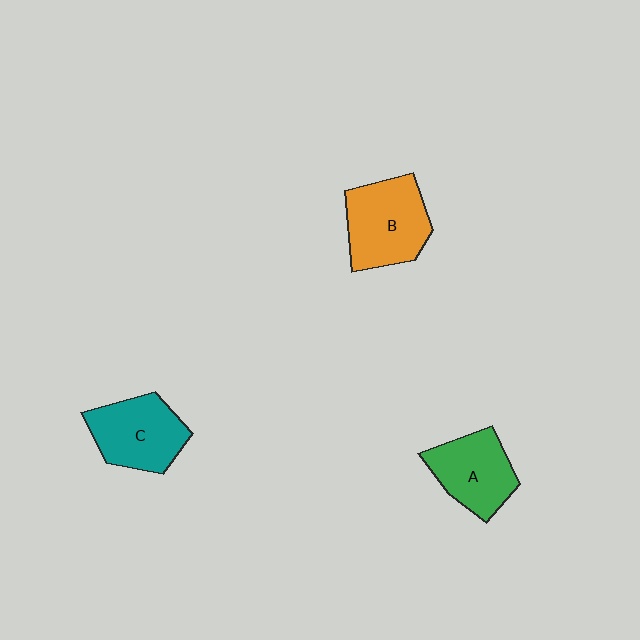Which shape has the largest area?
Shape B (orange).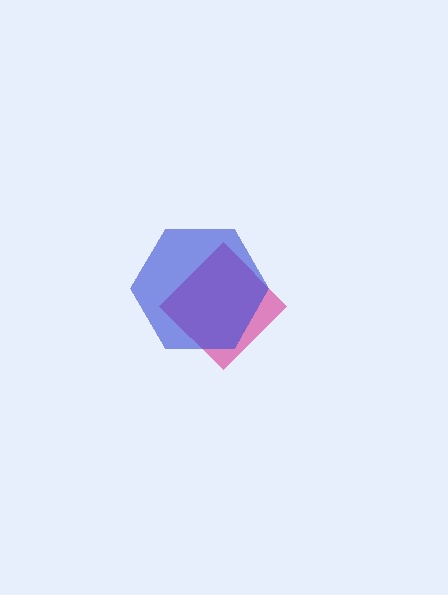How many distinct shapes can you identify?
There are 2 distinct shapes: a magenta diamond, a blue hexagon.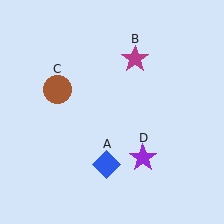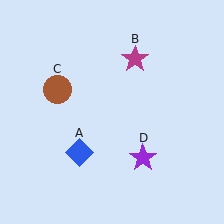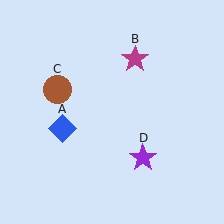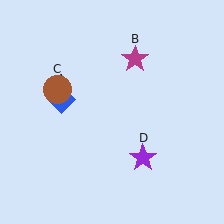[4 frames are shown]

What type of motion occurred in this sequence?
The blue diamond (object A) rotated clockwise around the center of the scene.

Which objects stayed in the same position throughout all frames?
Magenta star (object B) and brown circle (object C) and purple star (object D) remained stationary.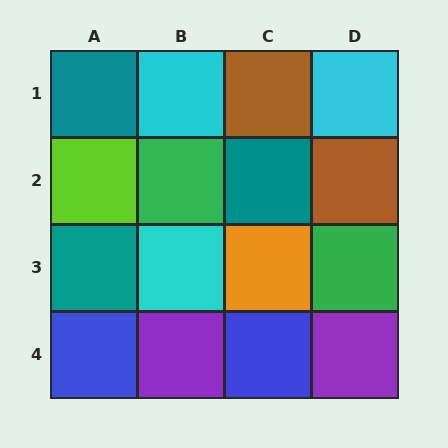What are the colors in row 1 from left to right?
Teal, cyan, brown, cyan.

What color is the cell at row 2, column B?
Green.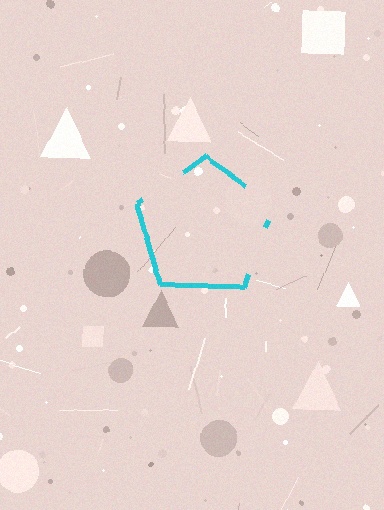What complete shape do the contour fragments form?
The contour fragments form a pentagon.